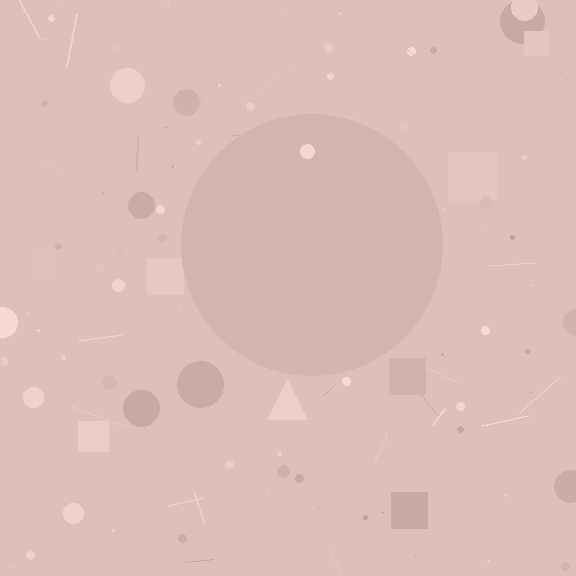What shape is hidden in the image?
A circle is hidden in the image.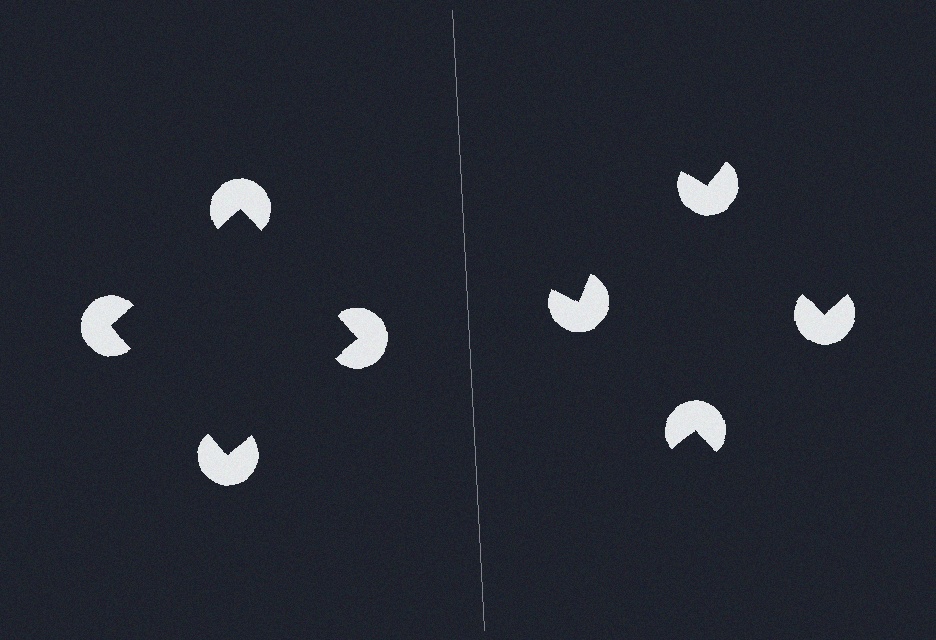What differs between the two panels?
The pac-man discs are positioned identically on both sides; only the wedge orientations differ. On the left they align to a square; on the right they are misaligned.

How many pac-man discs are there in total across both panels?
8 — 4 on each side.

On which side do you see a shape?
An illusory square appears on the left side. On the right side the wedge cuts are rotated, so no coherent shape forms.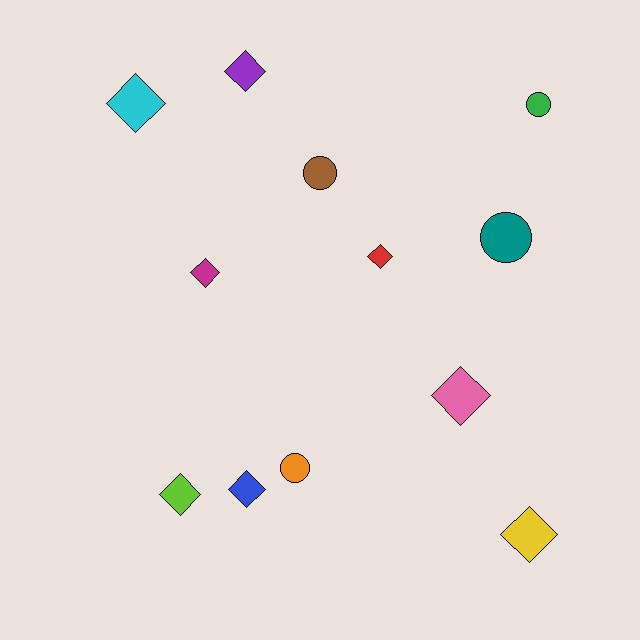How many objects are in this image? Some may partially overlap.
There are 12 objects.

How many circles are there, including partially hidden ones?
There are 4 circles.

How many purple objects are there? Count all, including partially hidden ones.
There is 1 purple object.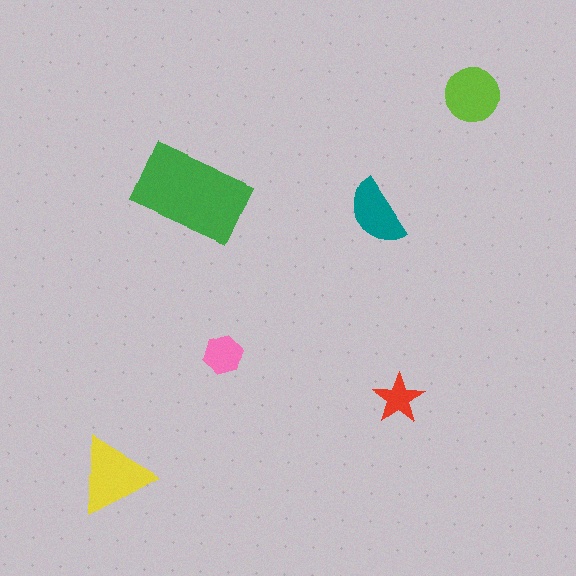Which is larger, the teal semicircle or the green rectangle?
The green rectangle.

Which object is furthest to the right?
The lime circle is rightmost.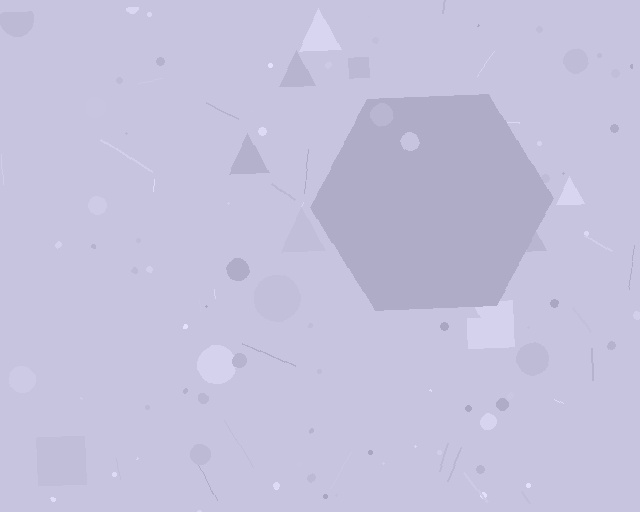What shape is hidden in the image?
A hexagon is hidden in the image.